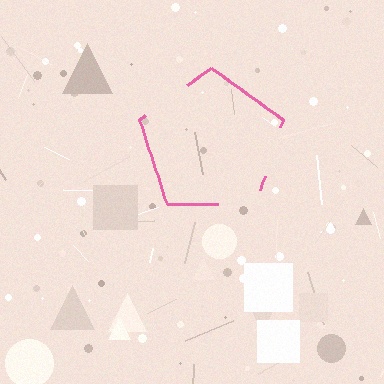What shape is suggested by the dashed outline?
The dashed outline suggests a pentagon.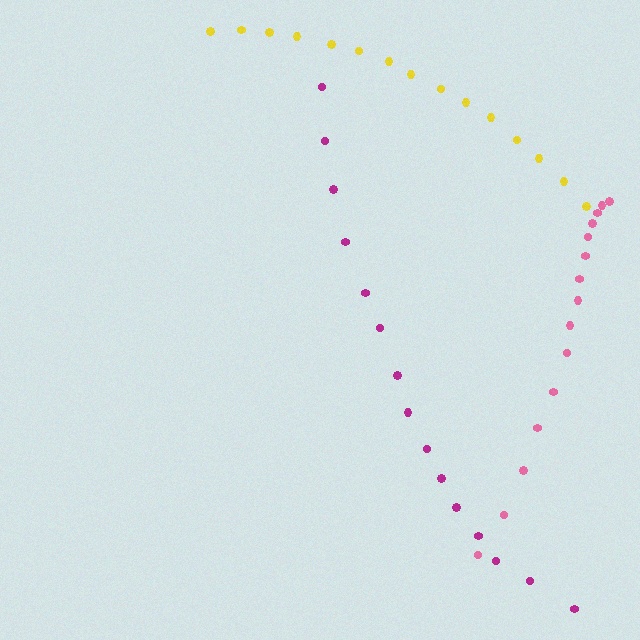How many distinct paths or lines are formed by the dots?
There are 3 distinct paths.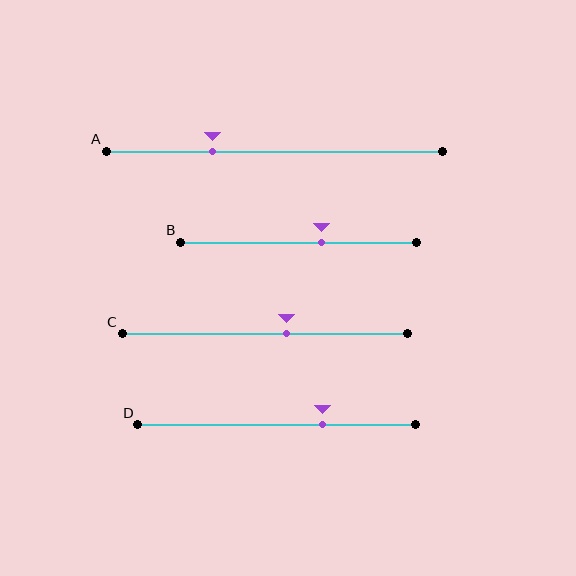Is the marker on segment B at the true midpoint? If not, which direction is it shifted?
No, the marker on segment B is shifted to the right by about 10% of the segment length.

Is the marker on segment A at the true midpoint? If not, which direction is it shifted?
No, the marker on segment A is shifted to the left by about 18% of the segment length.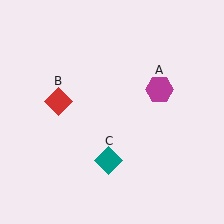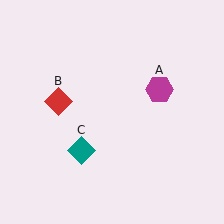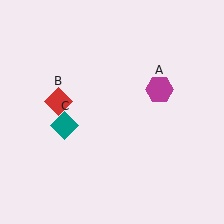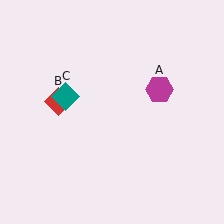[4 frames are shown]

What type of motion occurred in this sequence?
The teal diamond (object C) rotated clockwise around the center of the scene.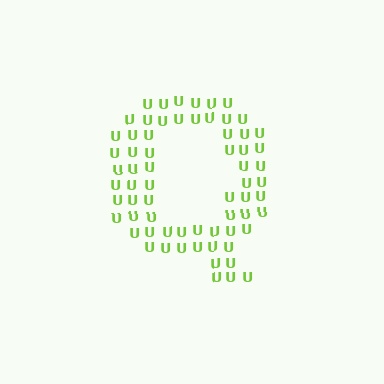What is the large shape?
The large shape is the letter Q.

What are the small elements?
The small elements are letter U's.